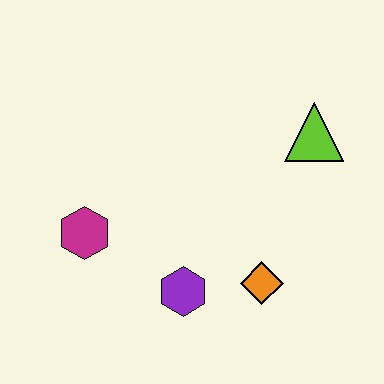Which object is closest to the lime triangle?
The orange diamond is closest to the lime triangle.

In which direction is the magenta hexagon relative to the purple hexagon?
The magenta hexagon is to the left of the purple hexagon.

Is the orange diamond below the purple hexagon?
No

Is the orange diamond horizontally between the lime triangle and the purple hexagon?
Yes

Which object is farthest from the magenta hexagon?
The lime triangle is farthest from the magenta hexagon.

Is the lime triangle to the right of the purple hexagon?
Yes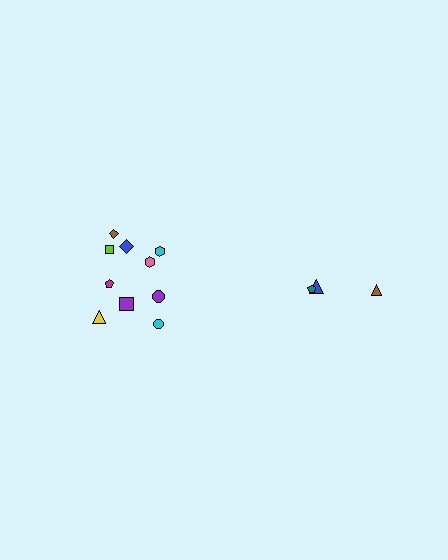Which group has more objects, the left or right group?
The left group.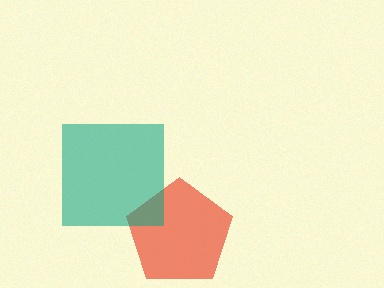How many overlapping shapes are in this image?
There are 2 overlapping shapes in the image.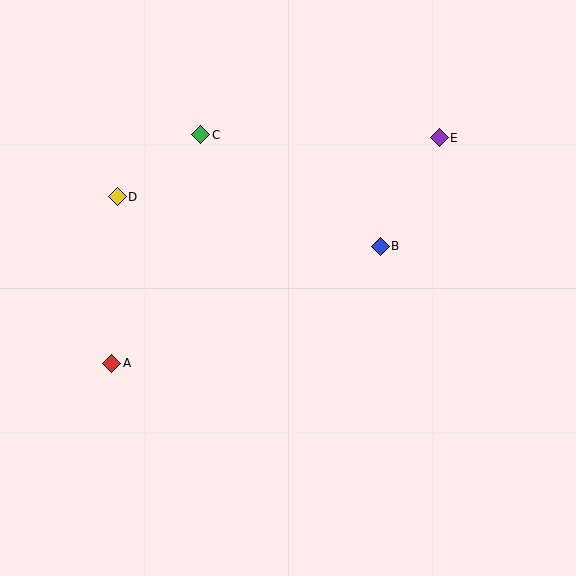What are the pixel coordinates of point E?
Point E is at (439, 138).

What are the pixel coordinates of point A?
Point A is at (112, 363).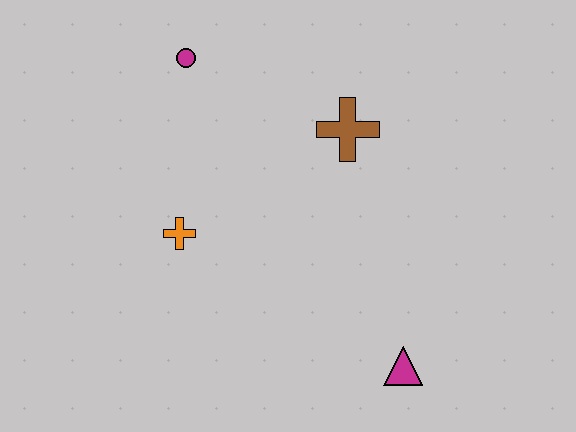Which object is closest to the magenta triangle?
The brown cross is closest to the magenta triangle.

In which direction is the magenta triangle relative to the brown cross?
The magenta triangle is below the brown cross.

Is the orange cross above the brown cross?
No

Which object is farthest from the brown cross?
The magenta triangle is farthest from the brown cross.